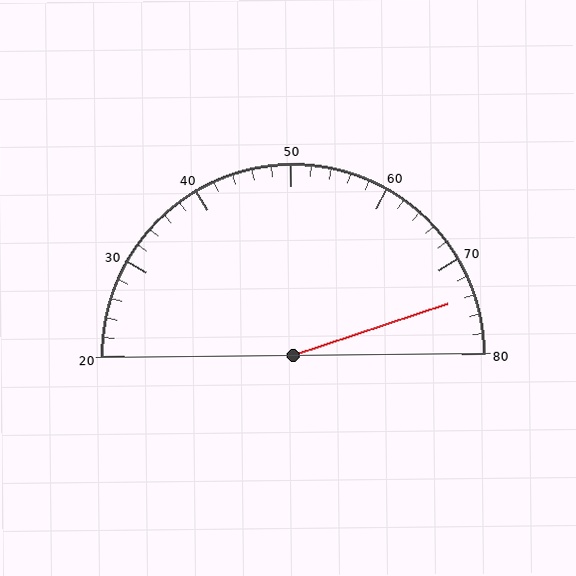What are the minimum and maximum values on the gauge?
The gauge ranges from 20 to 80.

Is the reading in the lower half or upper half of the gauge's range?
The reading is in the upper half of the range (20 to 80).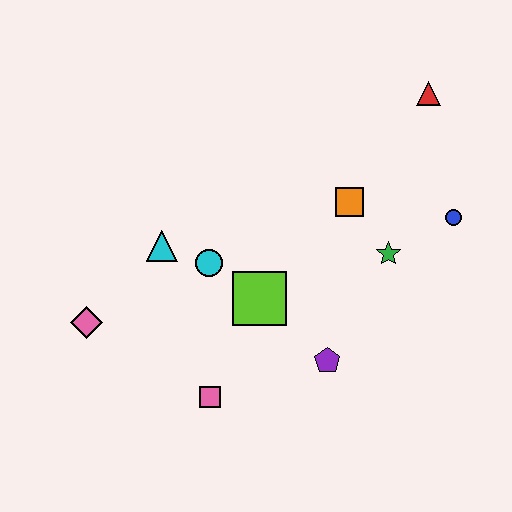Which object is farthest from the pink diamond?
The red triangle is farthest from the pink diamond.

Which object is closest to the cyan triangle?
The cyan circle is closest to the cyan triangle.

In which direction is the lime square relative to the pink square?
The lime square is above the pink square.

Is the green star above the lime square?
Yes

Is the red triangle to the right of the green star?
Yes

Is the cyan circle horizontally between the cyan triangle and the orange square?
Yes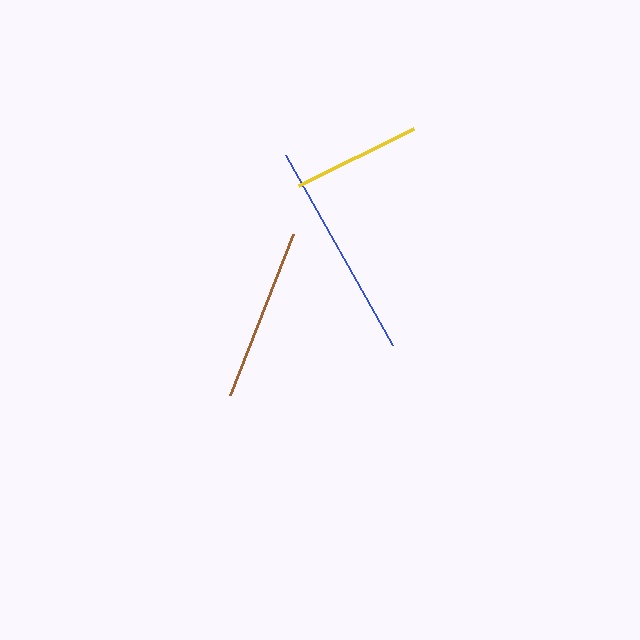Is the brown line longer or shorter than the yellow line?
The brown line is longer than the yellow line.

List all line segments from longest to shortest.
From longest to shortest: blue, brown, yellow.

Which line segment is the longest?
The blue line is the longest at approximately 218 pixels.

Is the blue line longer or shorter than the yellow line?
The blue line is longer than the yellow line.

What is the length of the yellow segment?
The yellow segment is approximately 128 pixels long.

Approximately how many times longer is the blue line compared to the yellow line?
The blue line is approximately 1.7 times the length of the yellow line.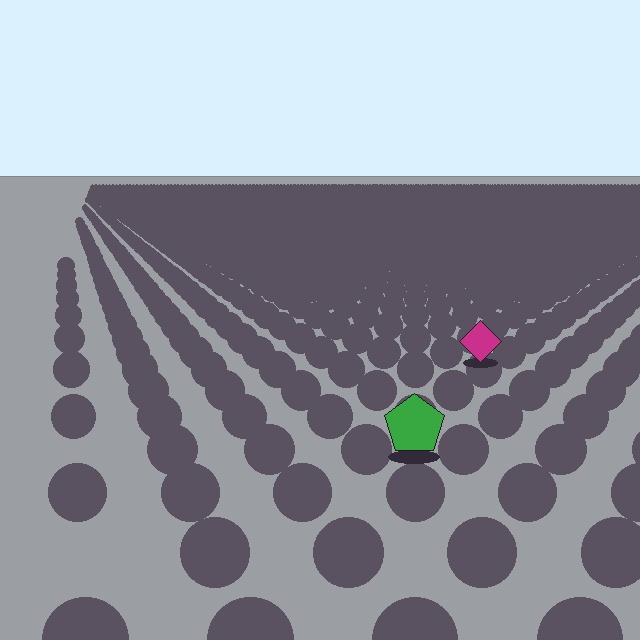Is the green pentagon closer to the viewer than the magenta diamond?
Yes. The green pentagon is closer — you can tell from the texture gradient: the ground texture is coarser near it.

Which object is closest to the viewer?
The green pentagon is closest. The texture marks near it are larger and more spread out.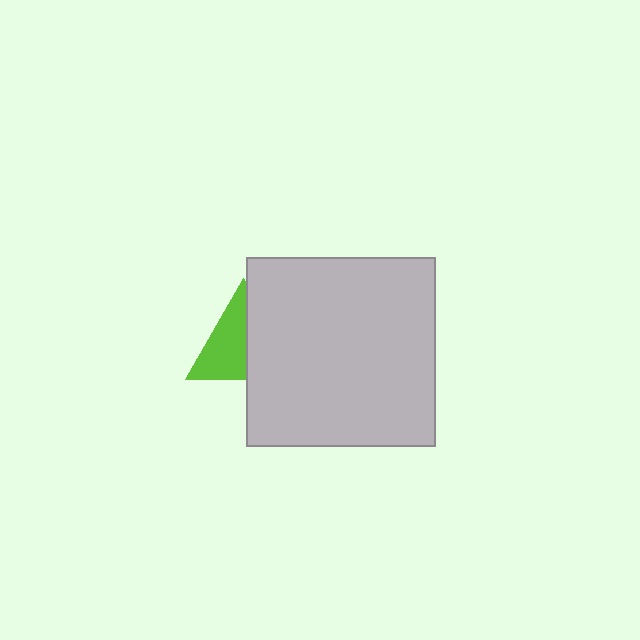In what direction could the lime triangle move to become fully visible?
The lime triangle could move left. That would shift it out from behind the light gray square entirely.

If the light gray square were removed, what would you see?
You would see the complete lime triangle.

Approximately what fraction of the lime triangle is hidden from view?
Roughly 47% of the lime triangle is hidden behind the light gray square.